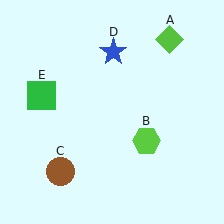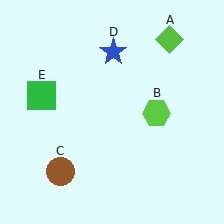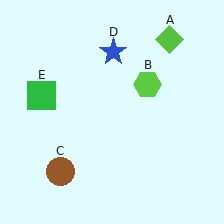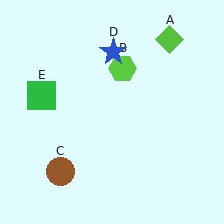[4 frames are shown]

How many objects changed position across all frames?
1 object changed position: lime hexagon (object B).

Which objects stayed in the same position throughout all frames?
Lime diamond (object A) and brown circle (object C) and blue star (object D) and green square (object E) remained stationary.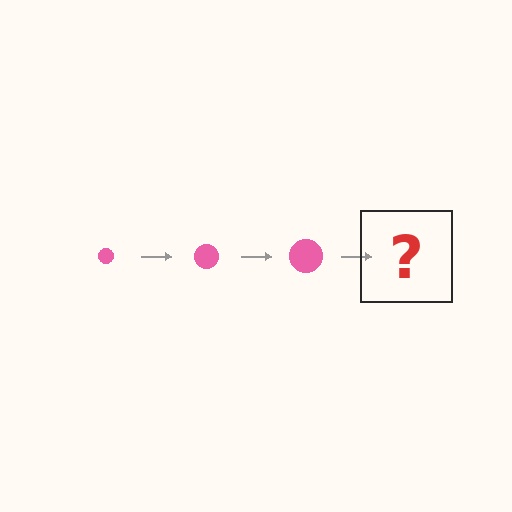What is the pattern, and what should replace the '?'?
The pattern is that the circle gets progressively larger each step. The '?' should be a pink circle, larger than the previous one.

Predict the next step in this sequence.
The next step is a pink circle, larger than the previous one.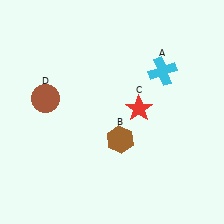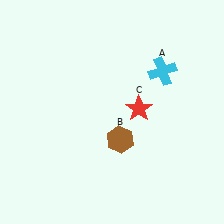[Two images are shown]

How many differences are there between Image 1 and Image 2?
There is 1 difference between the two images.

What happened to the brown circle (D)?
The brown circle (D) was removed in Image 2. It was in the top-left area of Image 1.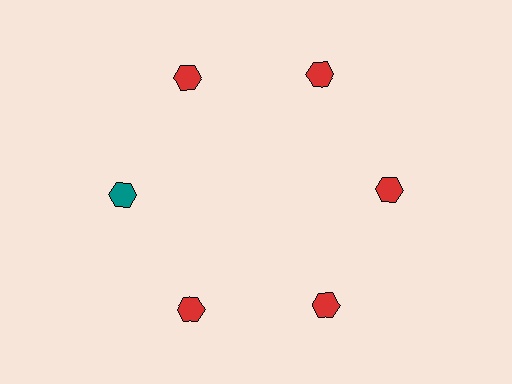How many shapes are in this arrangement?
There are 6 shapes arranged in a ring pattern.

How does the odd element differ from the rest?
It has a different color: teal instead of red.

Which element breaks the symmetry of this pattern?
The teal hexagon at roughly the 9 o'clock position breaks the symmetry. All other shapes are red hexagons.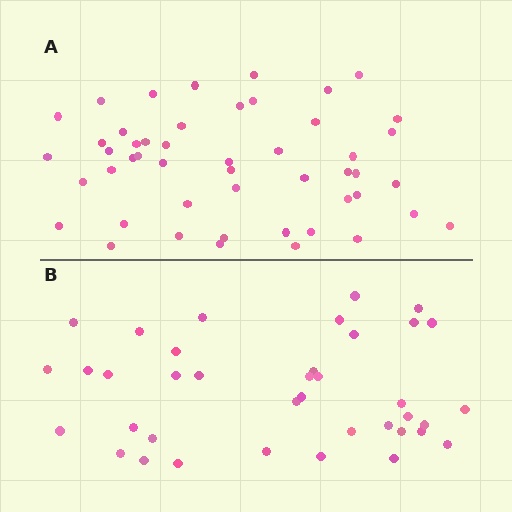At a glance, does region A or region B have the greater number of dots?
Region A (the top region) has more dots.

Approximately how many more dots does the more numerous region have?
Region A has roughly 12 or so more dots than region B.